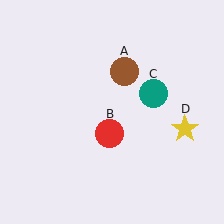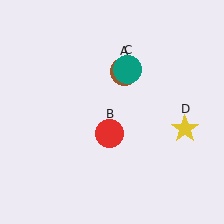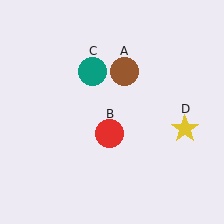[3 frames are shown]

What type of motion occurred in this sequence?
The teal circle (object C) rotated counterclockwise around the center of the scene.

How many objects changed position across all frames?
1 object changed position: teal circle (object C).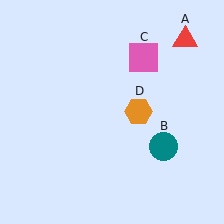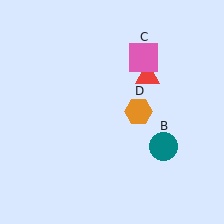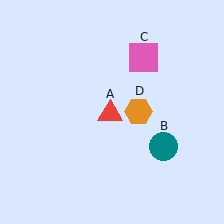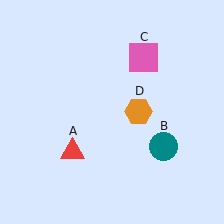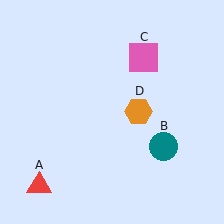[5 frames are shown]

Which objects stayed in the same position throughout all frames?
Teal circle (object B) and pink square (object C) and orange hexagon (object D) remained stationary.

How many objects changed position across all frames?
1 object changed position: red triangle (object A).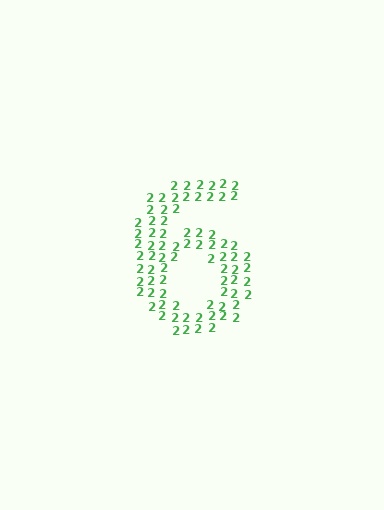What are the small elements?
The small elements are digit 2's.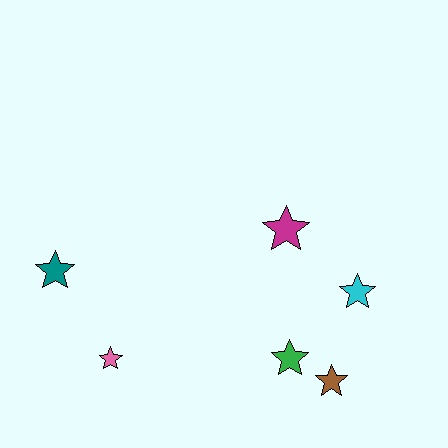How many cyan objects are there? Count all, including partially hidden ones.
There is 1 cyan object.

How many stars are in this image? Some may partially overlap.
There are 6 stars.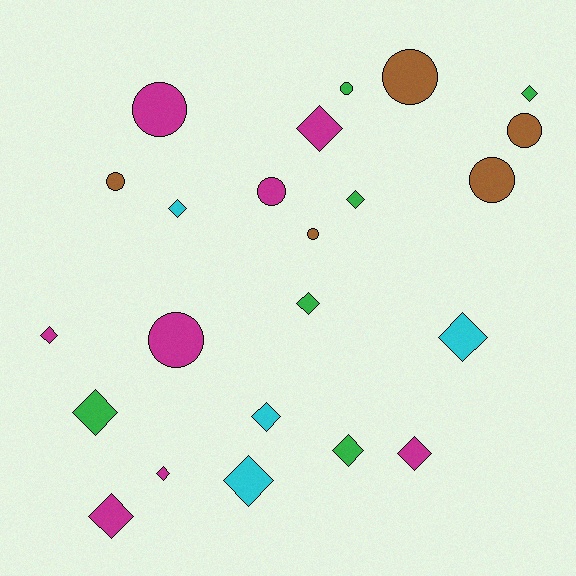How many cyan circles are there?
There are no cyan circles.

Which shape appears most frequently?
Diamond, with 14 objects.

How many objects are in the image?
There are 23 objects.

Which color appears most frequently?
Magenta, with 8 objects.